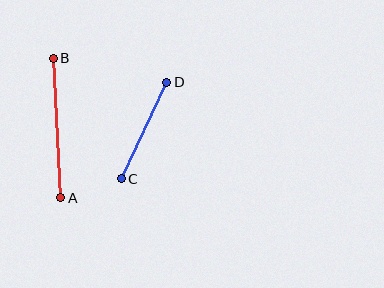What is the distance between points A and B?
The distance is approximately 140 pixels.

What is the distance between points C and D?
The distance is approximately 107 pixels.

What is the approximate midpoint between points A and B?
The midpoint is at approximately (57, 128) pixels.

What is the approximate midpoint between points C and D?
The midpoint is at approximately (144, 130) pixels.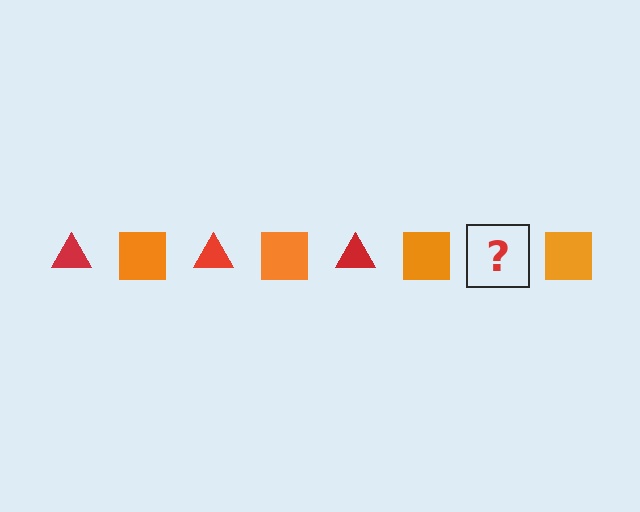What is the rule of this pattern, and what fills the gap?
The rule is that the pattern alternates between red triangle and orange square. The gap should be filled with a red triangle.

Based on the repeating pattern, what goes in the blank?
The blank should be a red triangle.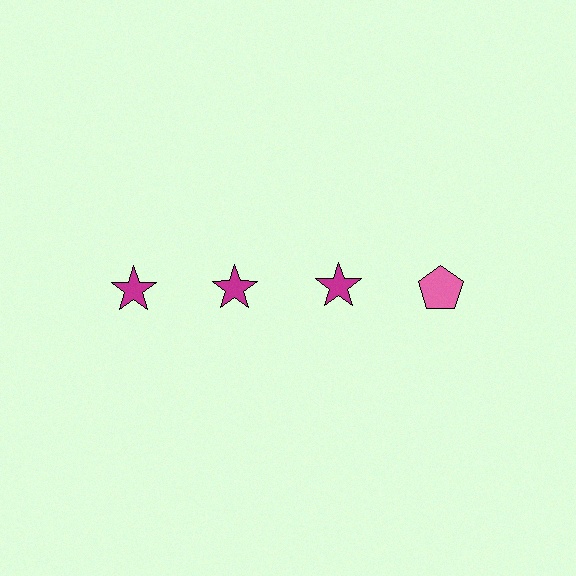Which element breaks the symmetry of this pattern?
The pink pentagon in the top row, second from right column breaks the symmetry. All other shapes are magenta stars.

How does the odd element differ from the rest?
It differs in both color (pink instead of magenta) and shape (pentagon instead of star).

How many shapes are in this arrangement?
There are 4 shapes arranged in a grid pattern.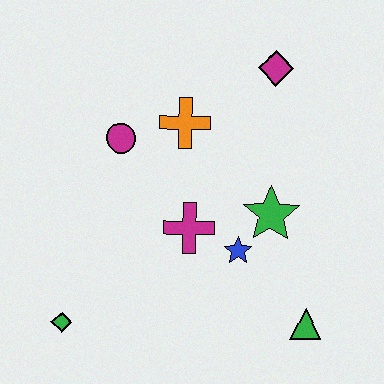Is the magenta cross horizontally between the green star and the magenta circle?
Yes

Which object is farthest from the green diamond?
The magenta diamond is farthest from the green diamond.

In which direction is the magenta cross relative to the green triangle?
The magenta cross is to the left of the green triangle.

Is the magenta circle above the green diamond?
Yes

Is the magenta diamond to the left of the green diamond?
No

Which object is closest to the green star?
The blue star is closest to the green star.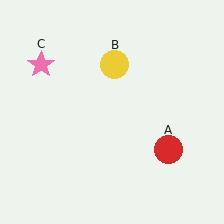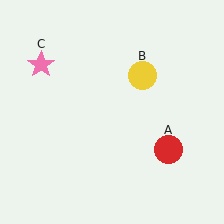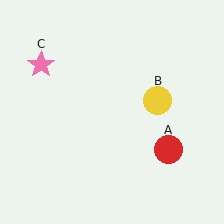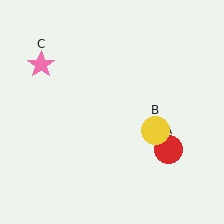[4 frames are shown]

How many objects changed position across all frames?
1 object changed position: yellow circle (object B).